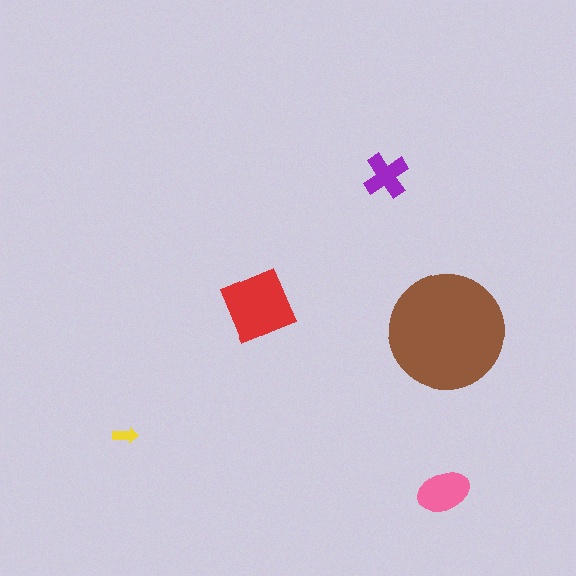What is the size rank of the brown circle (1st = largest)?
1st.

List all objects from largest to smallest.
The brown circle, the red diamond, the pink ellipse, the purple cross, the yellow arrow.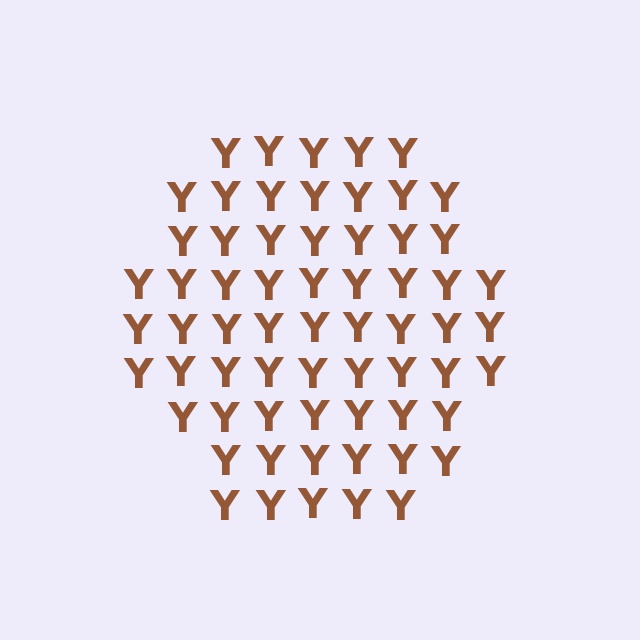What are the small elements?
The small elements are letter Y's.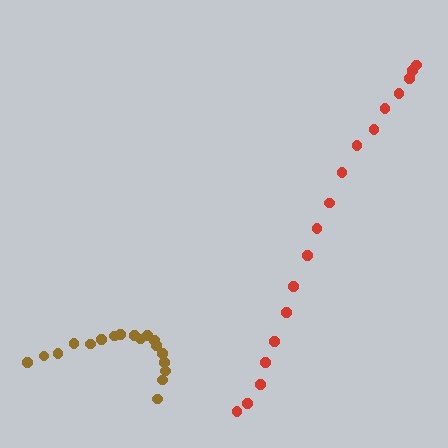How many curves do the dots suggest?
There are 2 distinct paths.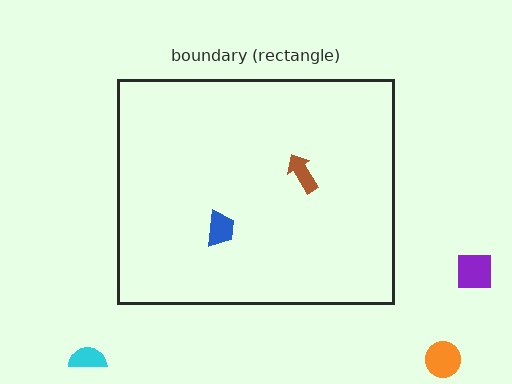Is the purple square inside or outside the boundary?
Outside.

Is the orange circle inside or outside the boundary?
Outside.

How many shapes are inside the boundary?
2 inside, 3 outside.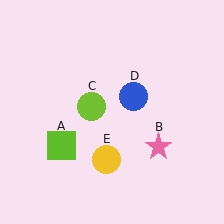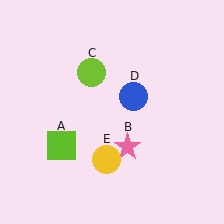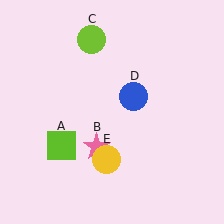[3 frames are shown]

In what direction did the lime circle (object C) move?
The lime circle (object C) moved up.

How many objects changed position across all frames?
2 objects changed position: pink star (object B), lime circle (object C).